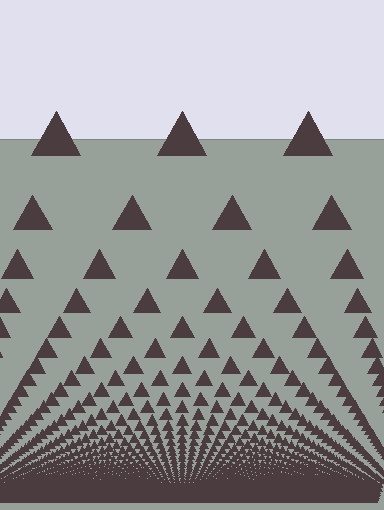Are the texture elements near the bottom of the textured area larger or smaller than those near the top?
Smaller. The gradient is inverted — elements near the bottom are smaller and denser.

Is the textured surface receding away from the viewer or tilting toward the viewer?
The surface appears to tilt toward the viewer. Texture elements get larger and sparser toward the top.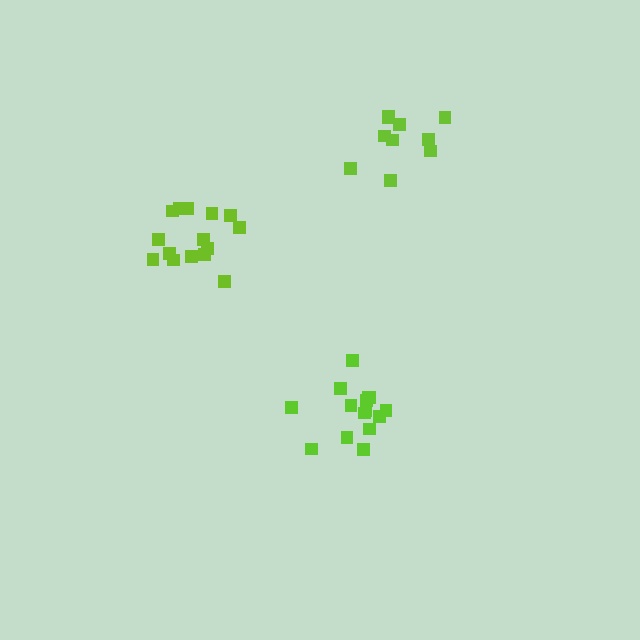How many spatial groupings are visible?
There are 3 spatial groupings.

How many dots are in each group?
Group 1: 15 dots, Group 2: 15 dots, Group 3: 10 dots (40 total).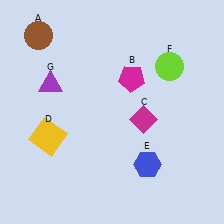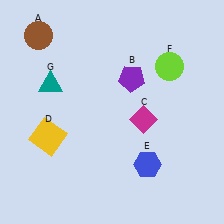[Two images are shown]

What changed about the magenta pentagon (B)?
In Image 1, B is magenta. In Image 2, it changed to purple.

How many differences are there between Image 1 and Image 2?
There are 2 differences between the two images.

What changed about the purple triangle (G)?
In Image 1, G is purple. In Image 2, it changed to teal.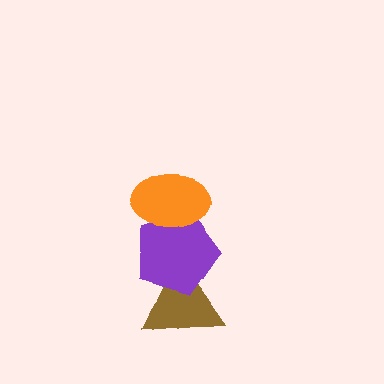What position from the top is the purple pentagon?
The purple pentagon is 2nd from the top.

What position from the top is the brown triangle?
The brown triangle is 3rd from the top.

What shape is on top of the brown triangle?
The purple pentagon is on top of the brown triangle.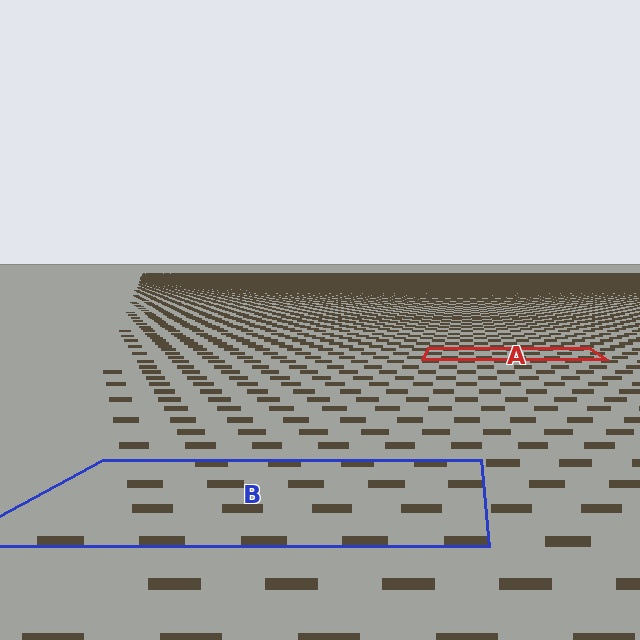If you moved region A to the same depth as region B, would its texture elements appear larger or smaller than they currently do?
They would appear larger. At a closer depth, the same texture elements are projected at a bigger on-screen size.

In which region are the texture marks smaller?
The texture marks are smaller in region A, because it is farther away.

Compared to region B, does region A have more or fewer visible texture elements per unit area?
Region A has more texture elements per unit area — they are packed more densely because it is farther away.